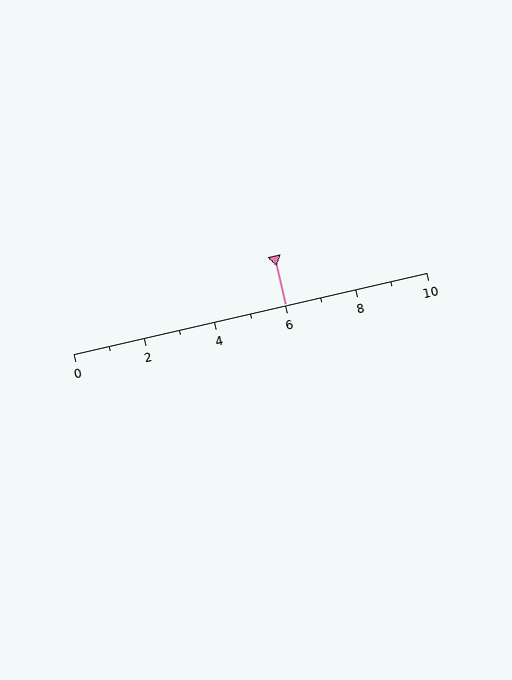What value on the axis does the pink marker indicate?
The marker indicates approximately 6.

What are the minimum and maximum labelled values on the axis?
The axis runs from 0 to 10.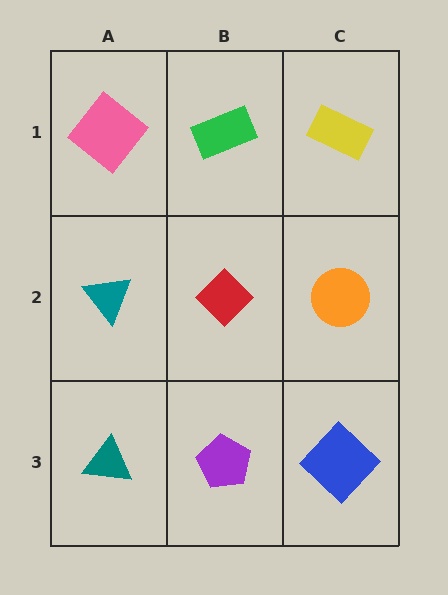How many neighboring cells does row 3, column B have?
3.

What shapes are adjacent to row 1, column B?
A red diamond (row 2, column B), a pink diamond (row 1, column A), a yellow rectangle (row 1, column C).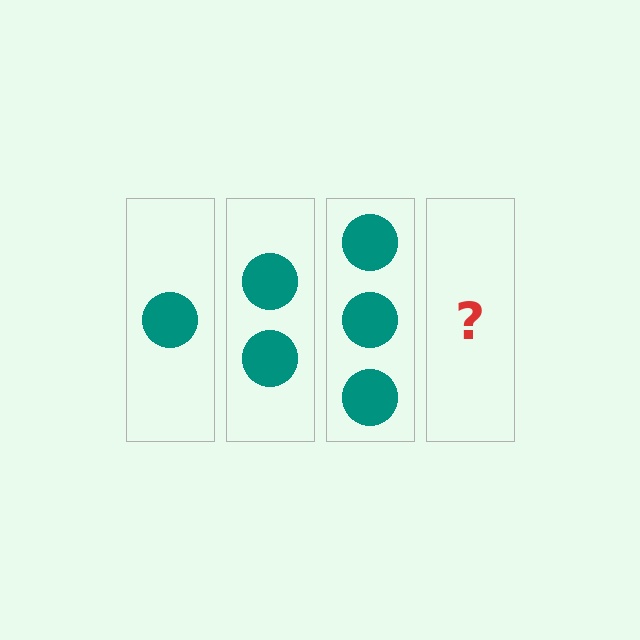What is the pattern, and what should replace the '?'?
The pattern is that each step adds one more circle. The '?' should be 4 circles.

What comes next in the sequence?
The next element should be 4 circles.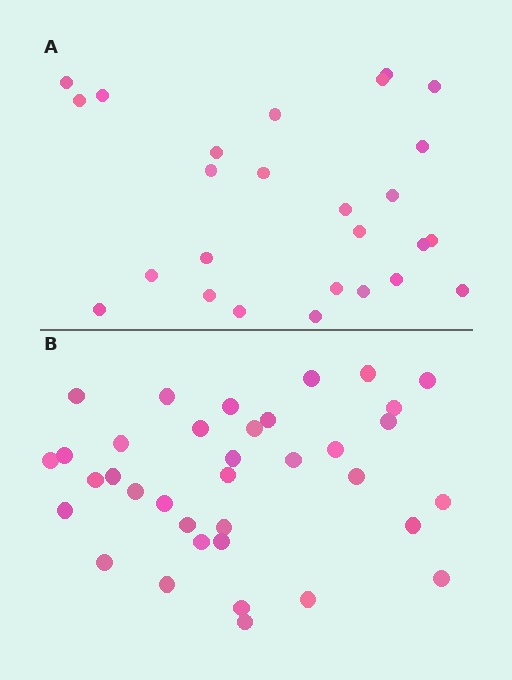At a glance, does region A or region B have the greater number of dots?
Region B (the bottom region) has more dots.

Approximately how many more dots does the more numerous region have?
Region B has roughly 10 or so more dots than region A.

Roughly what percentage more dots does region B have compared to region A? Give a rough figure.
About 40% more.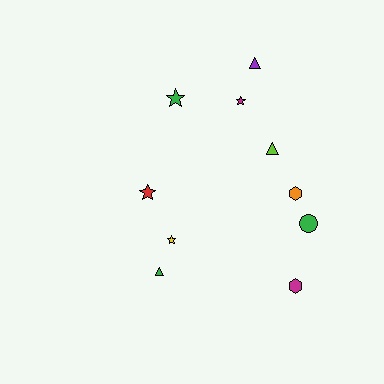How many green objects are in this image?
There are 3 green objects.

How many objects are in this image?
There are 10 objects.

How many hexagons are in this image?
There are 2 hexagons.